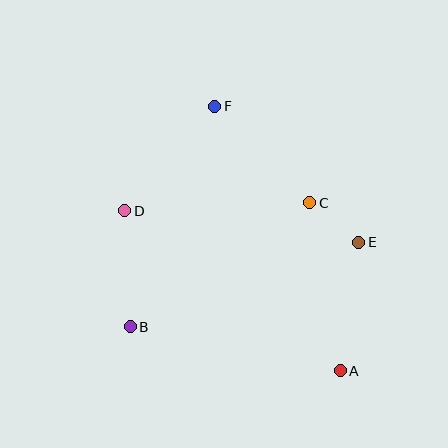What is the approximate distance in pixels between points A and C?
The distance between A and C is approximately 171 pixels.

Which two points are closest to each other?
Points C and E are closest to each other.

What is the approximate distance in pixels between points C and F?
The distance between C and F is approximately 136 pixels.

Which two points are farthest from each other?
Points A and F are farthest from each other.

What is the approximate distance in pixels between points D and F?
The distance between D and F is approximately 138 pixels.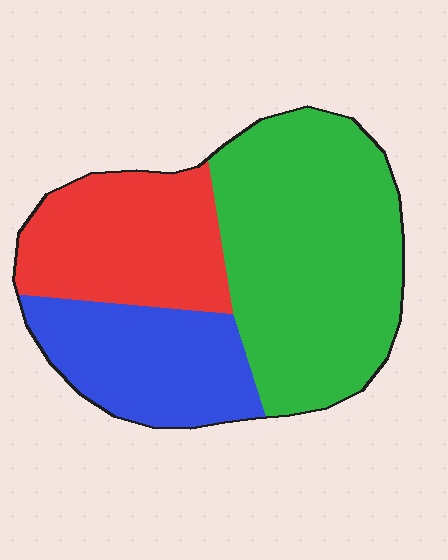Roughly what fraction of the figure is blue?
Blue takes up about one quarter (1/4) of the figure.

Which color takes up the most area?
Green, at roughly 50%.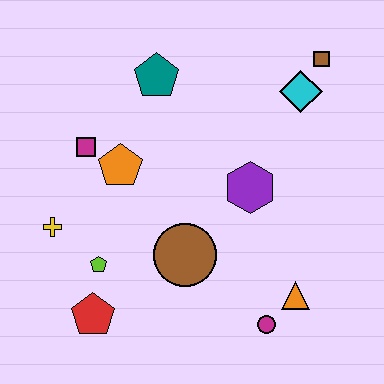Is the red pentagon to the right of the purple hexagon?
No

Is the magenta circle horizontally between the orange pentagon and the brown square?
Yes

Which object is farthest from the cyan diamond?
The red pentagon is farthest from the cyan diamond.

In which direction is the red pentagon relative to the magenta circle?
The red pentagon is to the left of the magenta circle.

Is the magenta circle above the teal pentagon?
No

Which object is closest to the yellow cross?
The lime pentagon is closest to the yellow cross.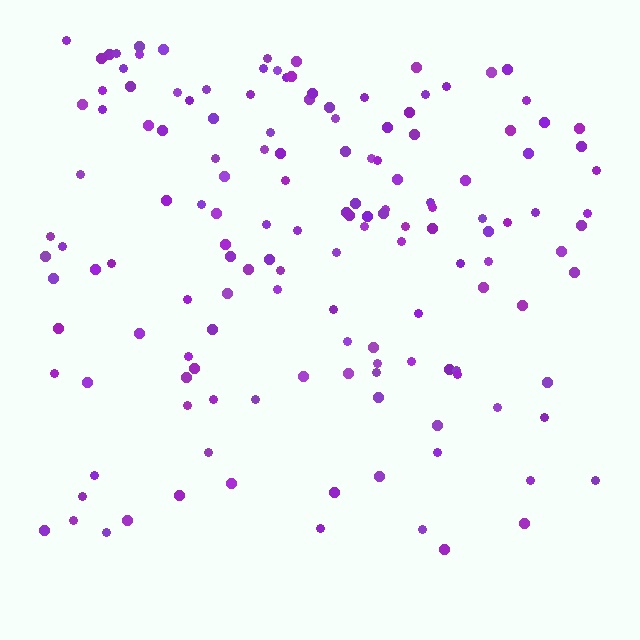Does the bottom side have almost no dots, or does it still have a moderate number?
Still a moderate number, just noticeably fewer than the top.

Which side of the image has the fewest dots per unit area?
The bottom.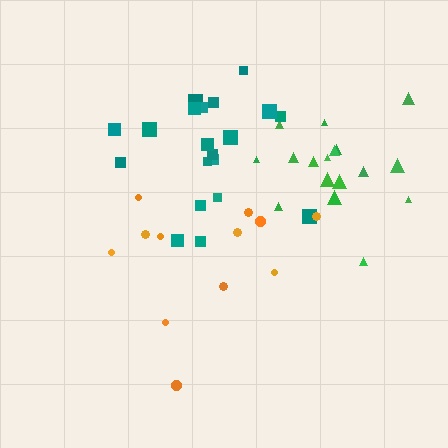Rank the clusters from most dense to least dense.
green, teal, orange.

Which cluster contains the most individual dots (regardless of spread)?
Teal (20).